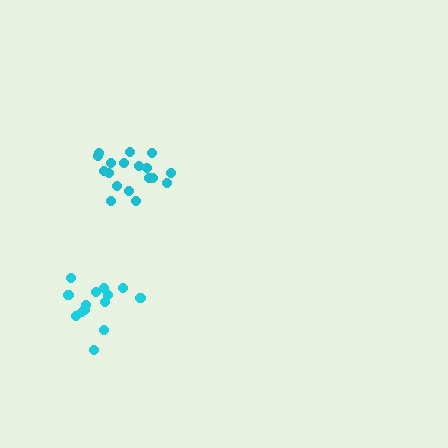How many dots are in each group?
Group 1: 18 dots, Group 2: 14 dots (32 total).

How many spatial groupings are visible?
There are 2 spatial groupings.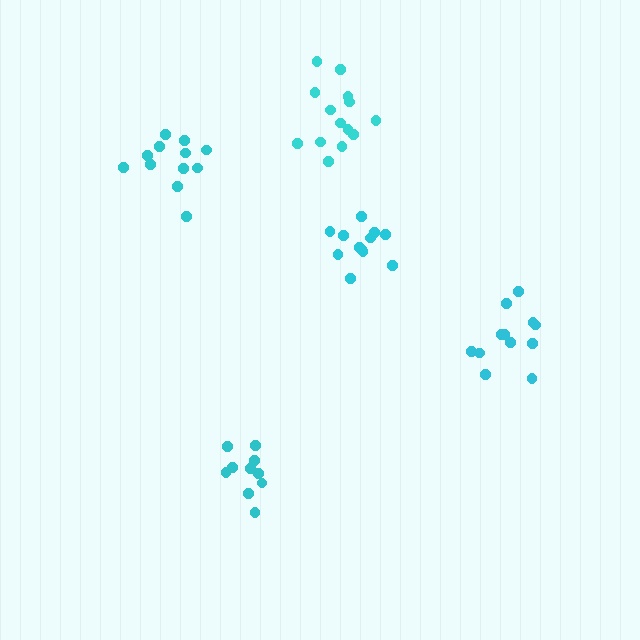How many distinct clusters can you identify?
There are 5 distinct clusters.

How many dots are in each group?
Group 1: 10 dots, Group 2: 12 dots, Group 3: 12 dots, Group 4: 14 dots, Group 5: 12 dots (60 total).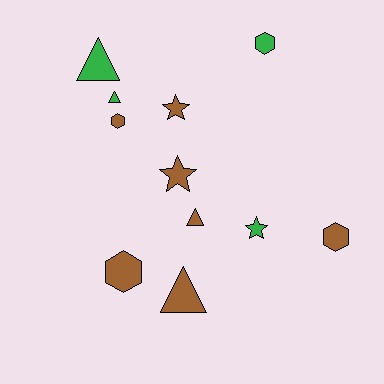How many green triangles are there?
There are 2 green triangles.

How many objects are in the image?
There are 11 objects.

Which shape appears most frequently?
Hexagon, with 4 objects.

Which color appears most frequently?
Brown, with 7 objects.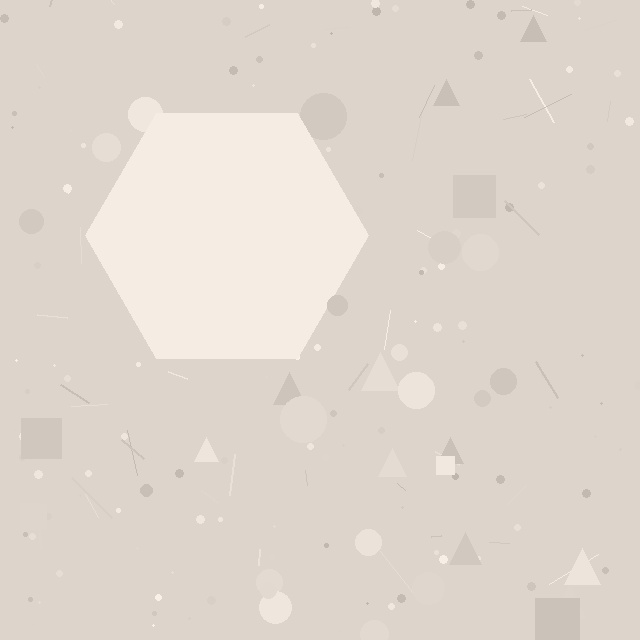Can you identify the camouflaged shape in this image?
The camouflaged shape is a hexagon.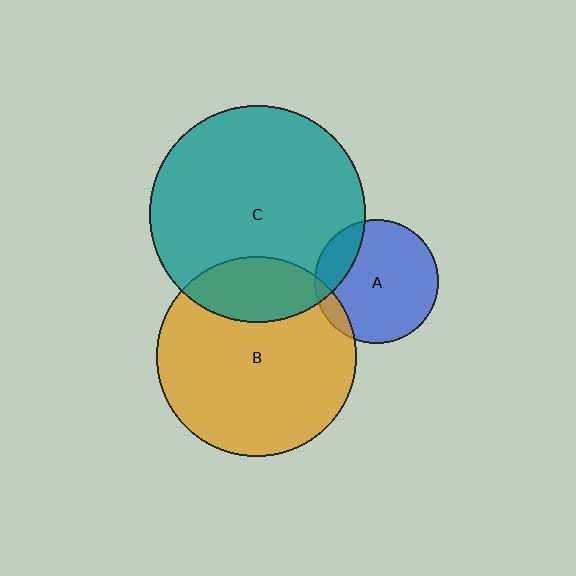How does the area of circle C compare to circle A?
Approximately 3.0 times.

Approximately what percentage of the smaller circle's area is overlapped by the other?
Approximately 20%.